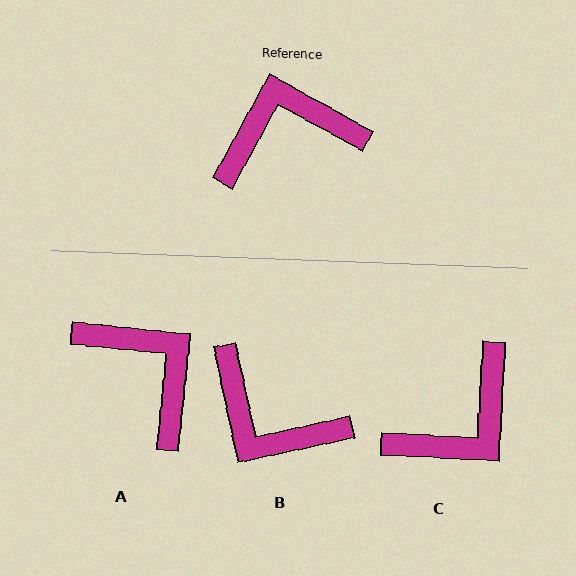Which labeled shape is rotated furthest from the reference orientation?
C, about 154 degrees away.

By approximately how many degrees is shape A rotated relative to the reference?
Approximately 67 degrees clockwise.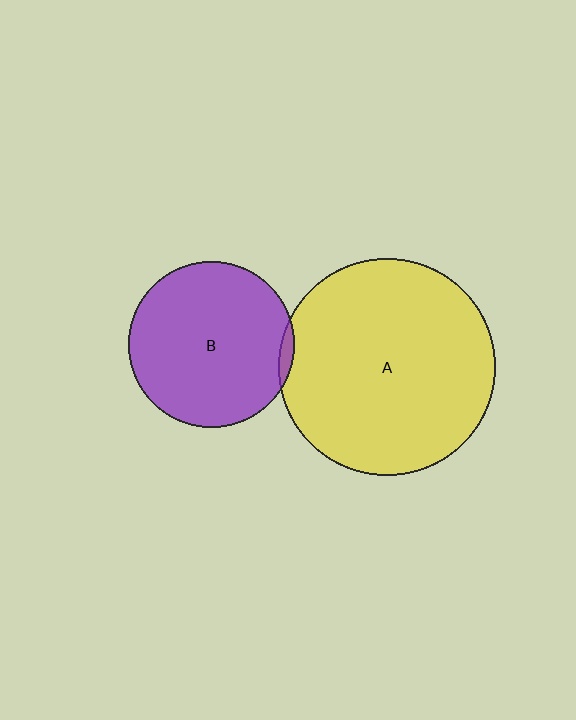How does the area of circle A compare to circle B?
Approximately 1.7 times.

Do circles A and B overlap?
Yes.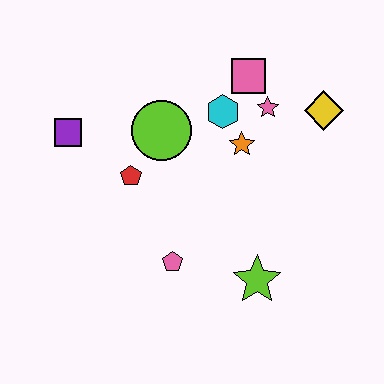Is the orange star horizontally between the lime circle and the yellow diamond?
Yes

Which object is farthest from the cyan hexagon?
The lime star is farthest from the cyan hexagon.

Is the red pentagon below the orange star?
Yes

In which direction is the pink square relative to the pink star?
The pink square is above the pink star.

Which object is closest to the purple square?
The red pentagon is closest to the purple square.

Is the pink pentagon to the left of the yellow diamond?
Yes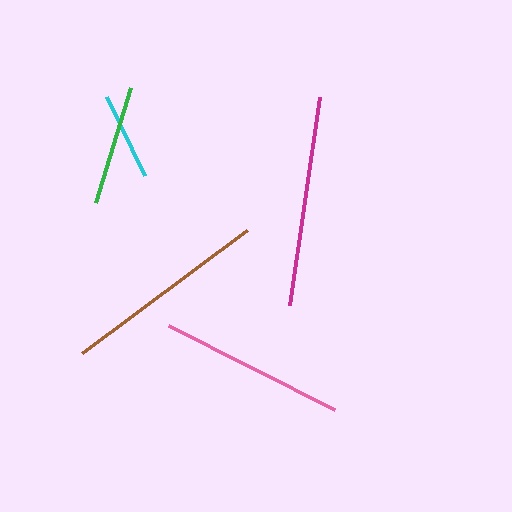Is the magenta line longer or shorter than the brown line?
The magenta line is longer than the brown line.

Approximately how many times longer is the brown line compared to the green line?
The brown line is approximately 1.7 times the length of the green line.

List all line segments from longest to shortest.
From longest to shortest: magenta, brown, pink, green, cyan.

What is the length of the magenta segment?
The magenta segment is approximately 210 pixels long.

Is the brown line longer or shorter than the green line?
The brown line is longer than the green line.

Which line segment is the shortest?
The cyan line is the shortest at approximately 87 pixels.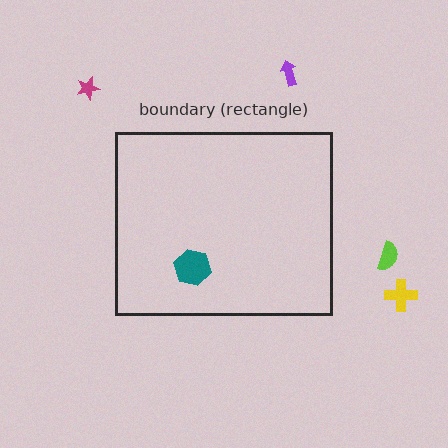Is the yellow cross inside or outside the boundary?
Outside.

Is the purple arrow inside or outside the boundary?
Outside.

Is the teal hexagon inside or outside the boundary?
Inside.